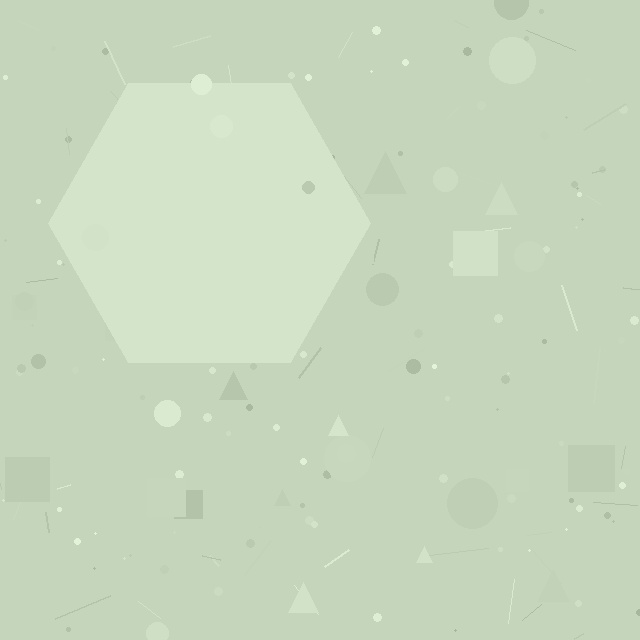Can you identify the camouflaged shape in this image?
The camouflaged shape is a hexagon.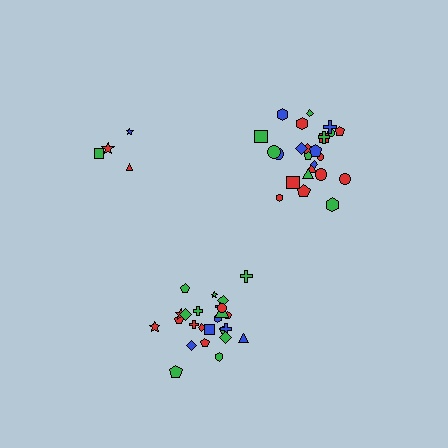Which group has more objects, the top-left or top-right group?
The top-right group.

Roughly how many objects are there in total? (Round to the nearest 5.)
Roughly 55 objects in total.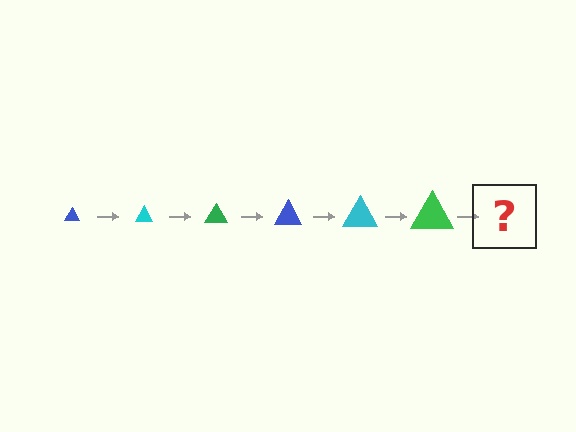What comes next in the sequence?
The next element should be a blue triangle, larger than the previous one.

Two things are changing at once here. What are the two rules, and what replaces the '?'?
The two rules are that the triangle grows larger each step and the color cycles through blue, cyan, and green. The '?' should be a blue triangle, larger than the previous one.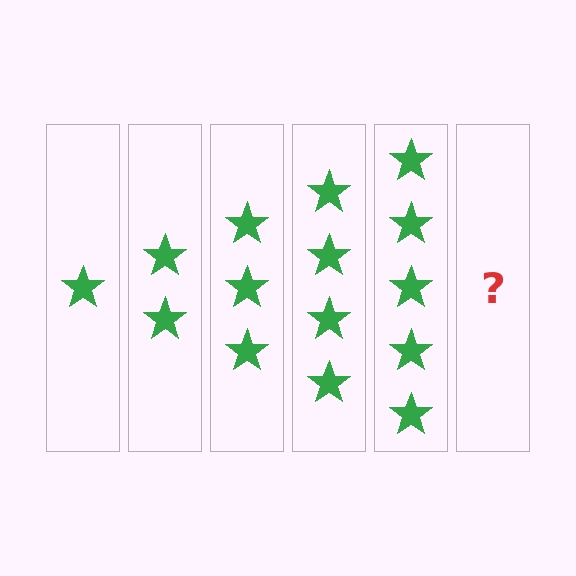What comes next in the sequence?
The next element should be 6 stars.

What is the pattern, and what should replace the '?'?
The pattern is that each step adds one more star. The '?' should be 6 stars.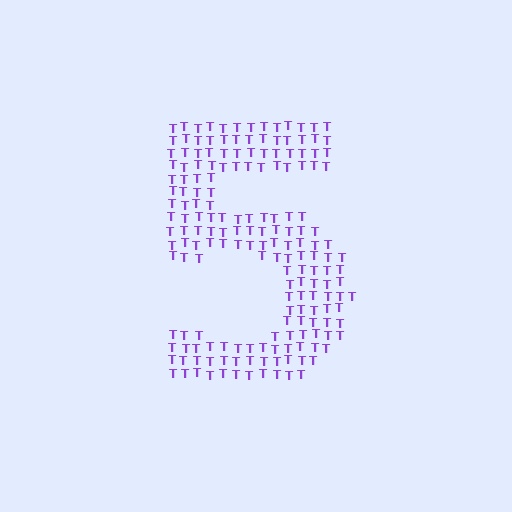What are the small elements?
The small elements are letter T's.